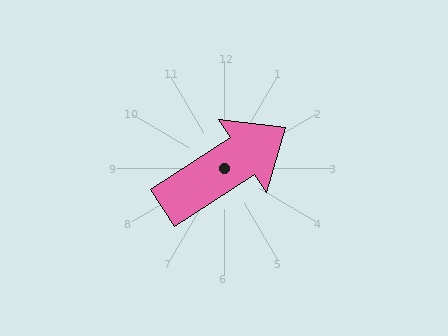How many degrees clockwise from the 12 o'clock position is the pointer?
Approximately 57 degrees.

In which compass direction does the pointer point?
Northeast.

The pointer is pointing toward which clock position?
Roughly 2 o'clock.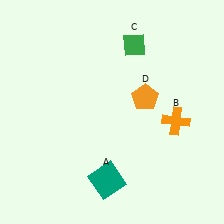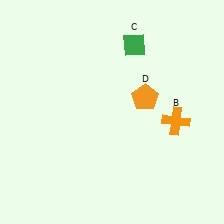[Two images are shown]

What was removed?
The teal square (A) was removed in Image 2.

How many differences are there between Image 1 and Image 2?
There is 1 difference between the two images.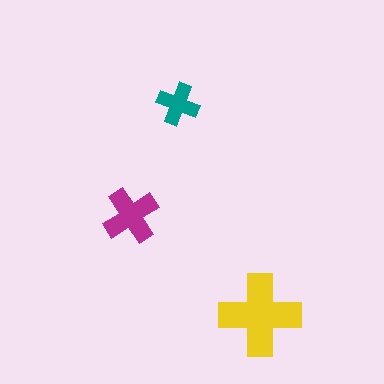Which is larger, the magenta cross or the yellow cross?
The yellow one.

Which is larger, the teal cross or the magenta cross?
The magenta one.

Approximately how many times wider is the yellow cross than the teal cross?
About 2 times wider.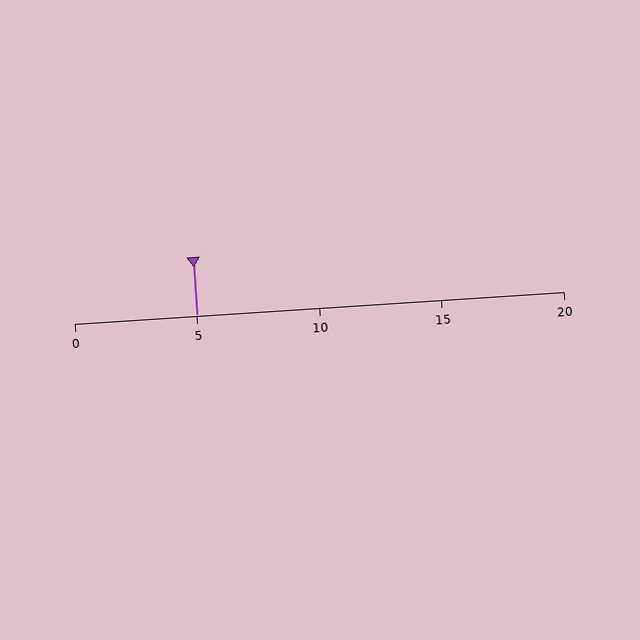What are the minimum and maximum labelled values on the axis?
The axis runs from 0 to 20.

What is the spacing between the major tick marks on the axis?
The major ticks are spaced 5 apart.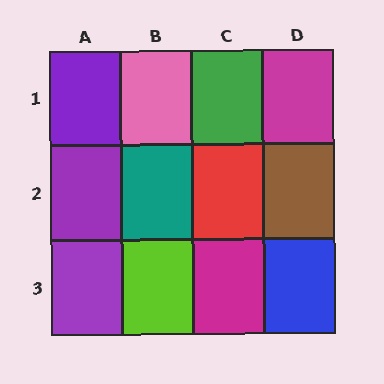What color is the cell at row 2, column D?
Brown.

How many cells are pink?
1 cell is pink.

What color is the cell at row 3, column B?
Lime.